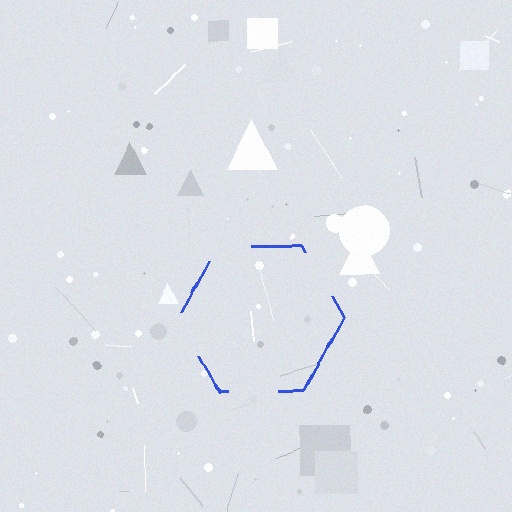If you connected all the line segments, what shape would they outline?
They would outline a hexagon.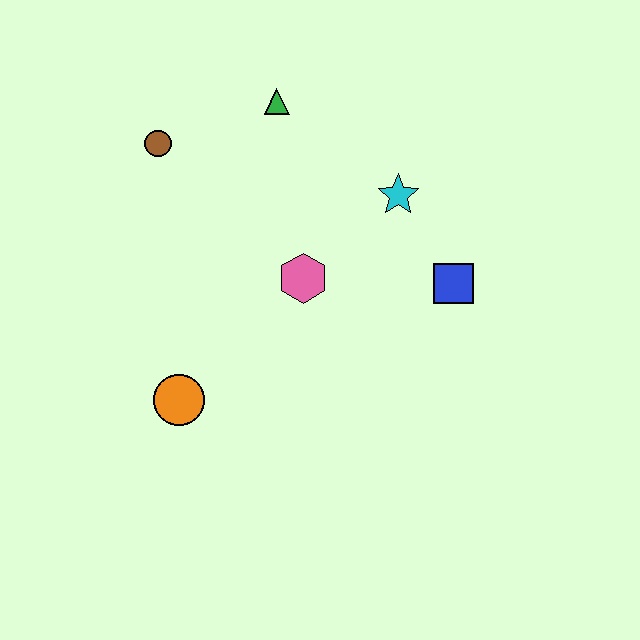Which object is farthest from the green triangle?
The orange circle is farthest from the green triangle.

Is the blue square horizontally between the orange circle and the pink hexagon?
No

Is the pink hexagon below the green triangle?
Yes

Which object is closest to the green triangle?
The brown circle is closest to the green triangle.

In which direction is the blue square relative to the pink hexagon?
The blue square is to the right of the pink hexagon.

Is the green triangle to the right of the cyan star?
No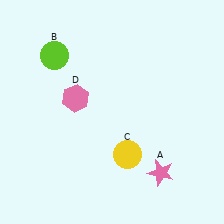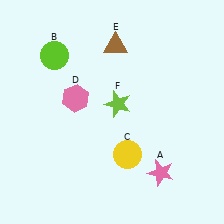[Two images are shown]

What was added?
A brown triangle (E), a lime star (F) were added in Image 2.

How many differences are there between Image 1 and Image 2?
There are 2 differences between the two images.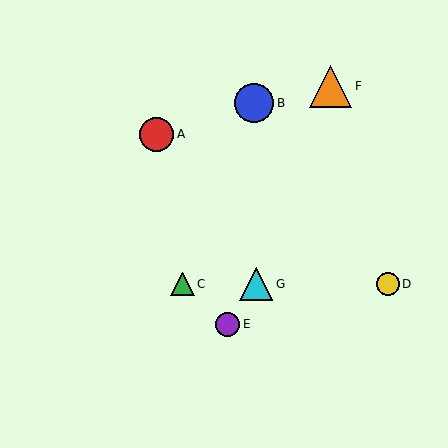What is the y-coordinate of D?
Object D is at y≈284.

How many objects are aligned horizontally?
3 objects (C, D, G) are aligned horizontally.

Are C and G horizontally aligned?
Yes, both are at y≈284.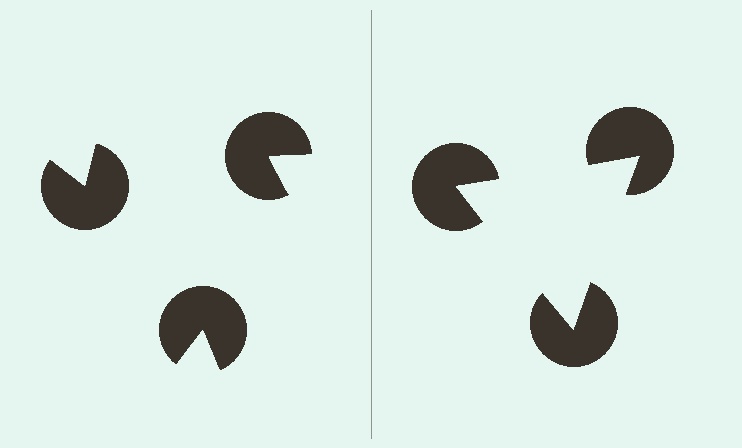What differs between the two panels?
The pac-man discs are positioned identically on both sides; only the wedge orientations differ. On the right they align to a triangle; on the left they are misaligned.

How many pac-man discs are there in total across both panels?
6 — 3 on each side.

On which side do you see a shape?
An illusory triangle appears on the right side. On the left side the wedge cuts are rotated, so no coherent shape forms.